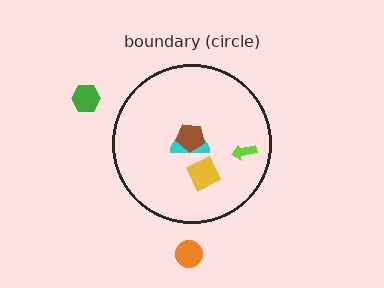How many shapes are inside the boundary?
4 inside, 2 outside.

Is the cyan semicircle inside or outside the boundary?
Inside.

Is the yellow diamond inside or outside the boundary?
Inside.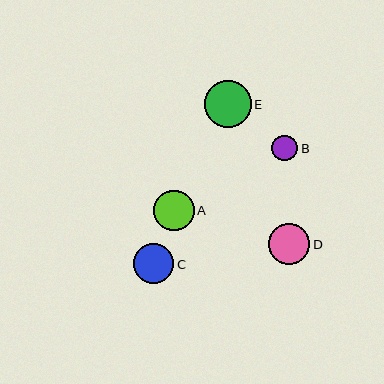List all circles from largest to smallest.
From largest to smallest: E, D, C, A, B.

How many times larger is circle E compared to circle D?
Circle E is approximately 1.2 times the size of circle D.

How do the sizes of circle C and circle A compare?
Circle C and circle A are approximately the same size.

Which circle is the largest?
Circle E is the largest with a size of approximately 47 pixels.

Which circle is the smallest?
Circle B is the smallest with a size of approximately 26 pixels.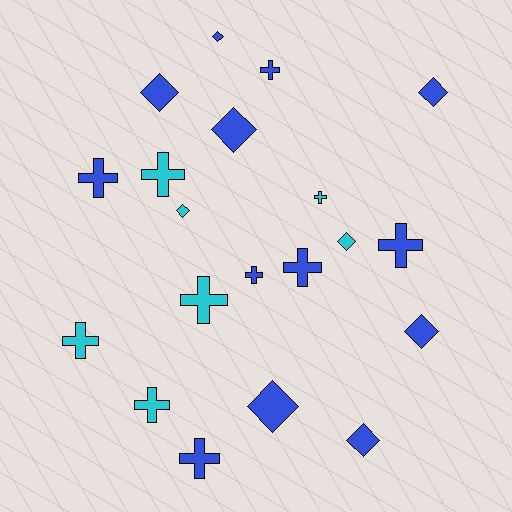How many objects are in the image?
There are 20 objects.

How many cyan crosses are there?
There are 5 cyan crosses.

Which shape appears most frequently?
Cross, with 11 objects.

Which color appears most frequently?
Blue, with 13 objects.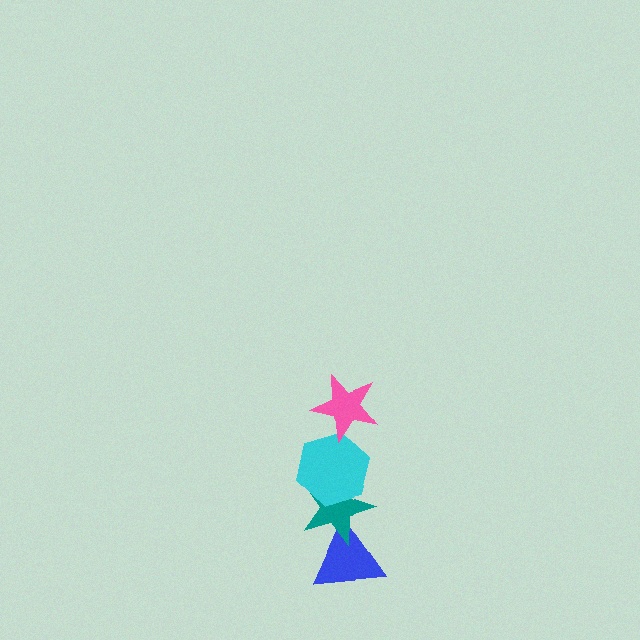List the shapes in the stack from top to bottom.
From top to bottom: the pink star, the cyan hexagon, the teal star, the blue triangle.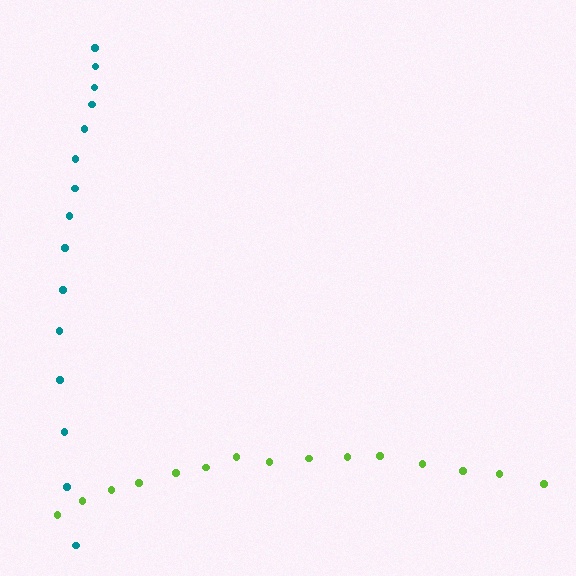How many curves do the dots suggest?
There are 2 distinct paths.